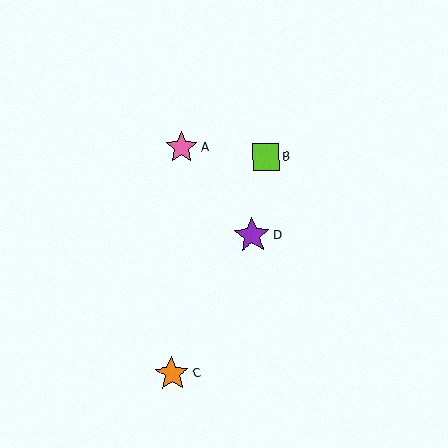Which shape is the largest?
The purple star (labeled D) is the largest.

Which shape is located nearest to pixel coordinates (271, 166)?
The lime square (labeled B) at (266, 157) is nearest to that location.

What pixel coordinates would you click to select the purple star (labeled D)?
Click at (252, 235) to select the purple star D.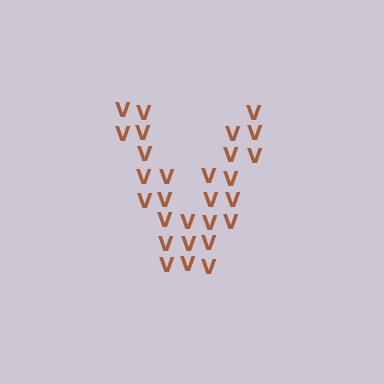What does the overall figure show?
The overall figure shows the letter V.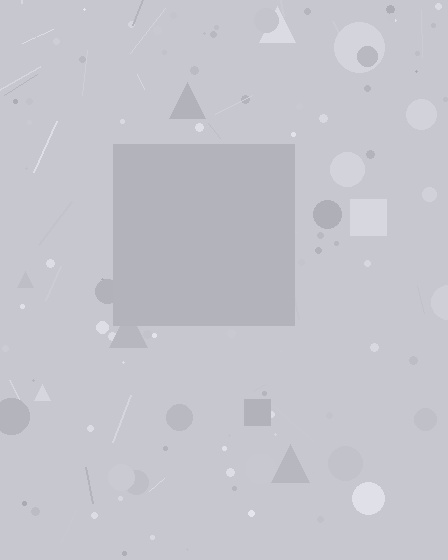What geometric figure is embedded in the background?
A square is embedded in the background.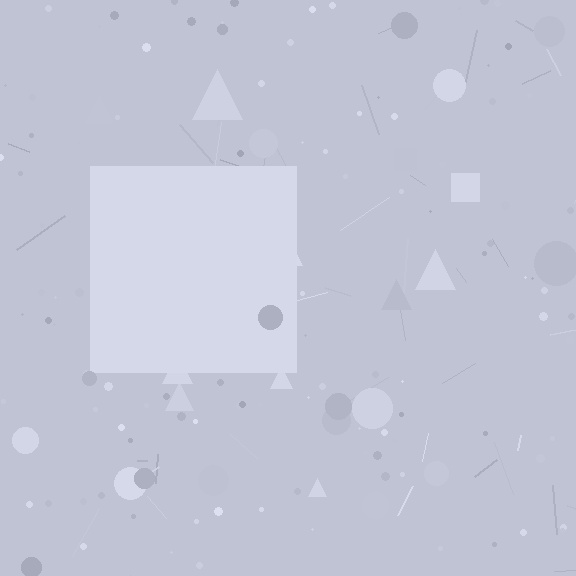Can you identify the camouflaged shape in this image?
The camouflaged shape is a square.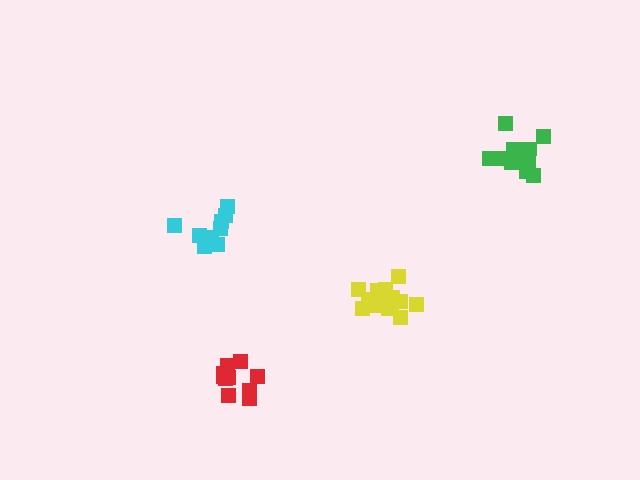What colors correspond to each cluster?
The clusters are colored: red, green, cyan, yellow.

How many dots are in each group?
Group 1: 10 dots, Group 2: 15 dots, Group 3: 10 dots, Group 4: 14 dots (49 total).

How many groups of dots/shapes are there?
There are 4 groups.